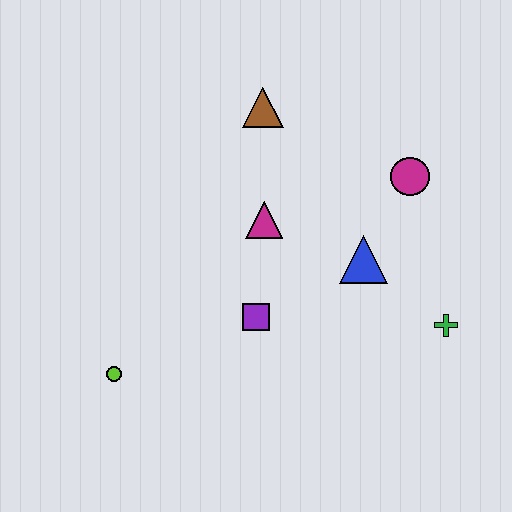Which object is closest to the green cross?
The blue triangle is closest to the green cross.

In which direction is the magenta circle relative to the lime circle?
The magenta circle is to the right of the lime circle.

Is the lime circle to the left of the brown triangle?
Yes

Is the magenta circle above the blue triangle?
Yes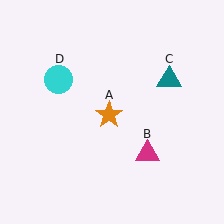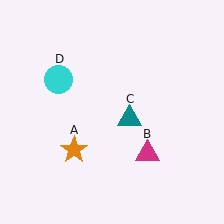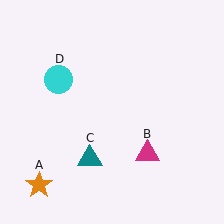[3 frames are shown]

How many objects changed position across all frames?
2 objects changed position: orange star (object A), teal triangle (object C).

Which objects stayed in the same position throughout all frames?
Magenta triangle (object B) and cyan circle (object D) remained stationary.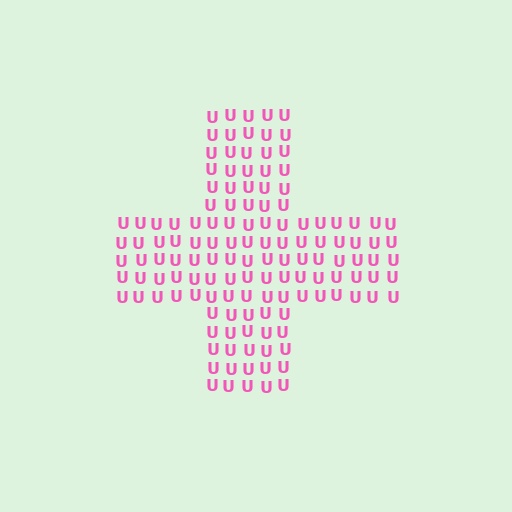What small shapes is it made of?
It is made of small letter U's.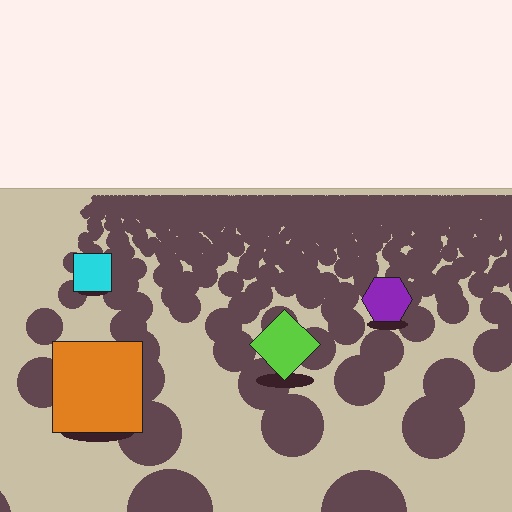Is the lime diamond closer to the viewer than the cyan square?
Yes. The lime diamond is closer — you can tell from the texture gradient: the ground texture is coarser near it.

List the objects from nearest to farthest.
From nearest to farthest: the orange square, the lime diamond, the purple hexagon, the cyan square.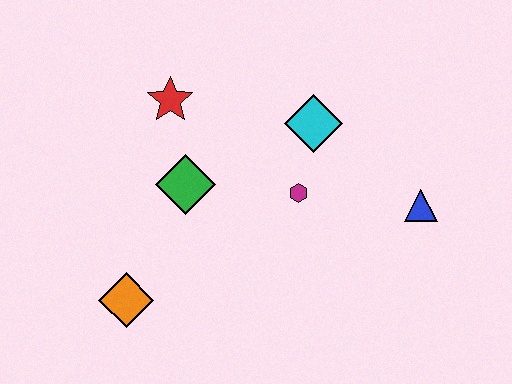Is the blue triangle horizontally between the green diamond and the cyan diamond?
No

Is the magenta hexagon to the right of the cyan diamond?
No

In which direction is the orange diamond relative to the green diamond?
The orange diamond is below the green diamond.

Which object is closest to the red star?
The green diamond is closest to the red star.